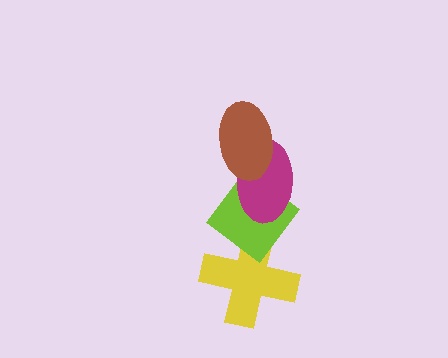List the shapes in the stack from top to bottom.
From top to bottom: the brown ellipse, the magenta ellipse, the lime diamond, the yellow cross.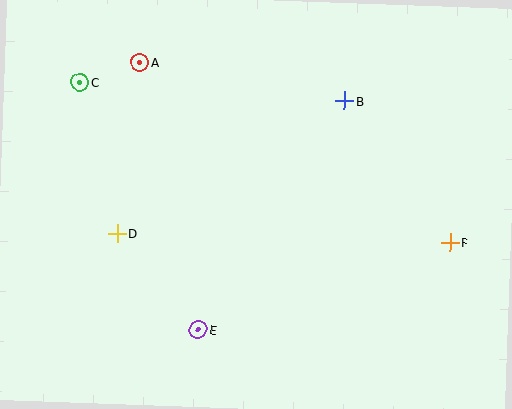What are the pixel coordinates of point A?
Point A is at (140, 62).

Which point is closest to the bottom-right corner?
Point F is closest to the bottom-right corner.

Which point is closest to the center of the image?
Point B at (345, 101) is closest to the center.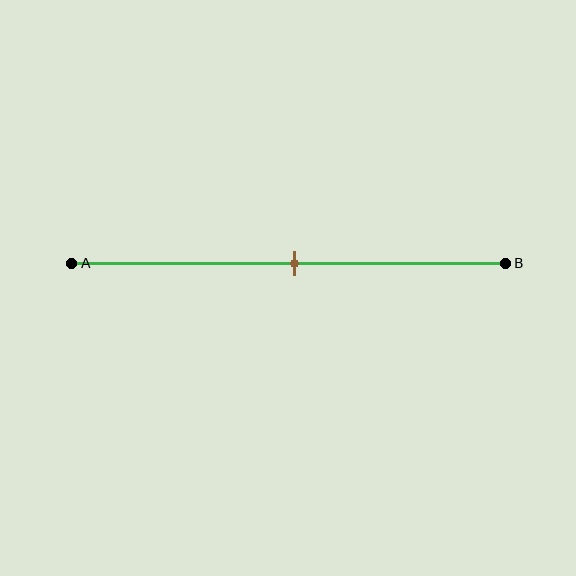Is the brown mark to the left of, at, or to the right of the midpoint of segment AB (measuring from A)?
The brown mark is approximately at the midpoint of segment AB.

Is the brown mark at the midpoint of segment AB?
Yes, the mark is approximately at the midpoint.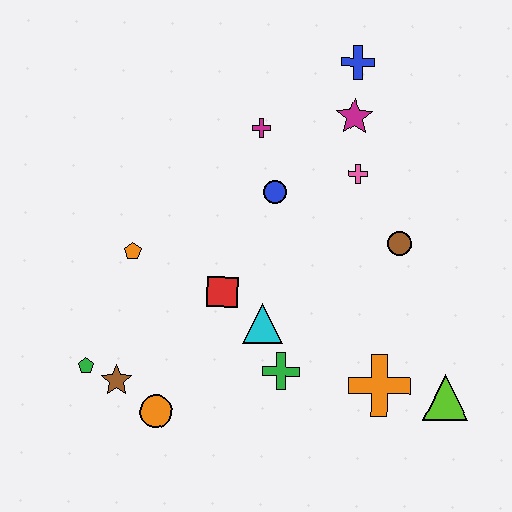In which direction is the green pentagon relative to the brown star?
The green pentagon is to the left of the brown star.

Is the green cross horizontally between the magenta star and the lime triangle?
No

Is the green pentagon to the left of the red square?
Yes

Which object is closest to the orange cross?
The lime triangle is closest to the orange cross.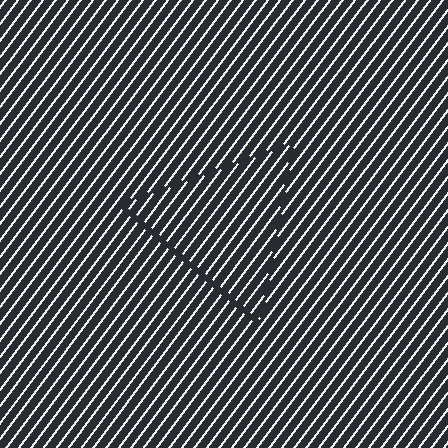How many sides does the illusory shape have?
3 sides — the line-ends trace a triangle.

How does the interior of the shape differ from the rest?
The interior of the shape contains the same grating, shifted by half a period — the contour is defined by the phase discontinuity where line-ends from the inner and outer gratings abut.